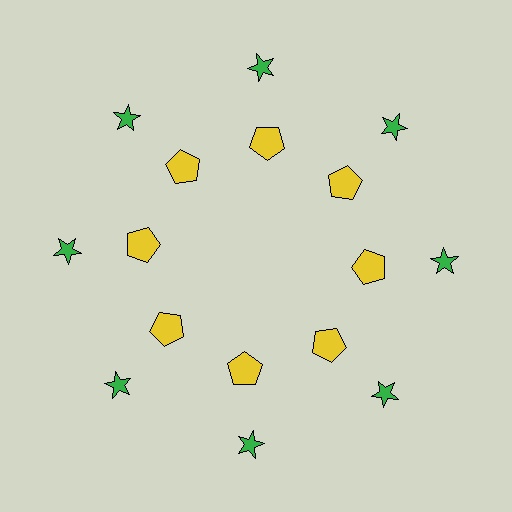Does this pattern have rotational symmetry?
Yes, this pattern has 8-fold rotational symmetry. It looks the same after rotating 45 degrees around the center.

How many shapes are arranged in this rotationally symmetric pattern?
There are 16 shapes, arranged in 8 groups of 2.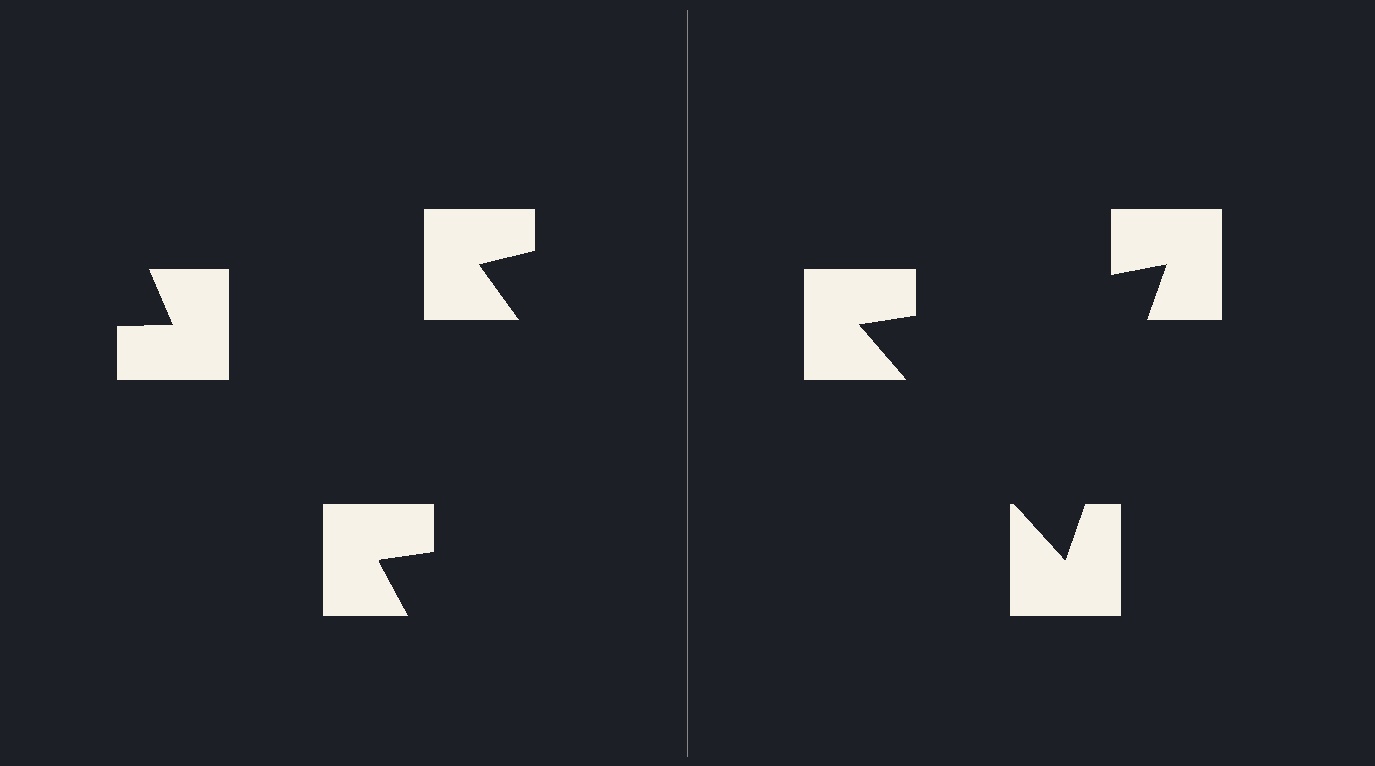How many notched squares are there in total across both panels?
6 — 3 on each side.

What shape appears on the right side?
An illusory triangle.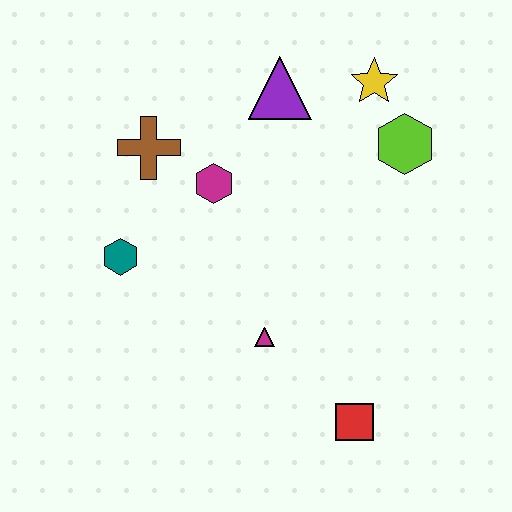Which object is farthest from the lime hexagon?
The teal hexagon is farthest from the lime hexagon.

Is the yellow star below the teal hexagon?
No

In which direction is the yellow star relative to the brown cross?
The yellow star is to the right of the brown cross.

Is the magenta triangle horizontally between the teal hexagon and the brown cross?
No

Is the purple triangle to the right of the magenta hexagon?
Yes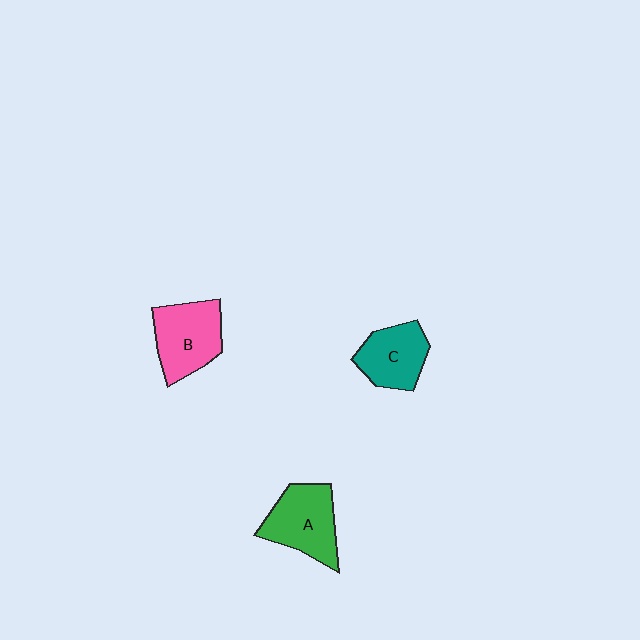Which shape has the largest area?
Shape A (green).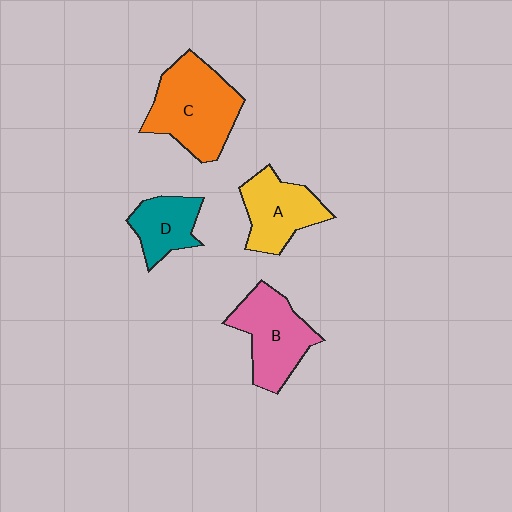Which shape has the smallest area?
Shape D (teal).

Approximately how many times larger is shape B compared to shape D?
Approximately 1.5 times.